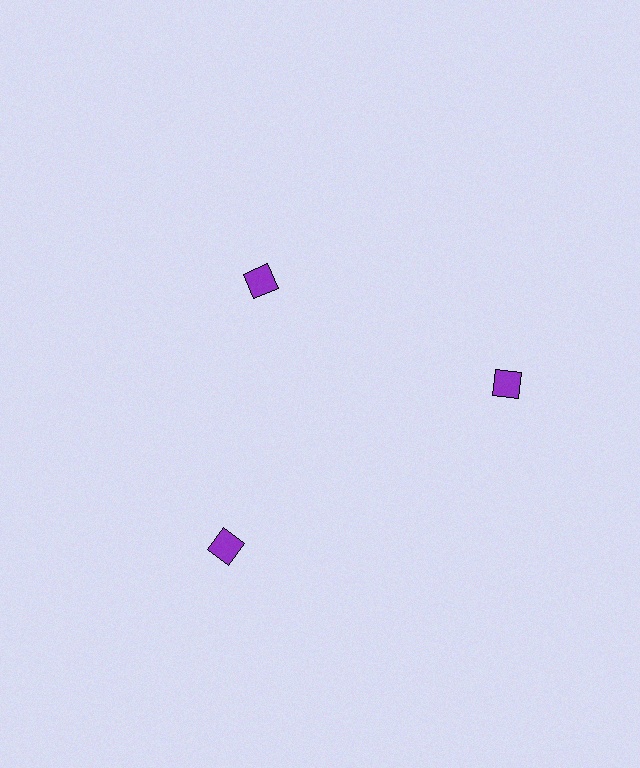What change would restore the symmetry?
The symmetry would be restored by moving it outward, back onto the ring so that all 3 diamonds sit at equal angles and equal distance from the center.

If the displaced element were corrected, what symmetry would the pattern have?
It would have 3-fold rotational symmetry — the pattern would map onto itself every 120 degrees.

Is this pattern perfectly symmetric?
No. The 3 purple diamonds are arranged in a ring, but one element near the 11 o'clock position is pulled inward toward the center, breaking the 3-fold rotational symmetry.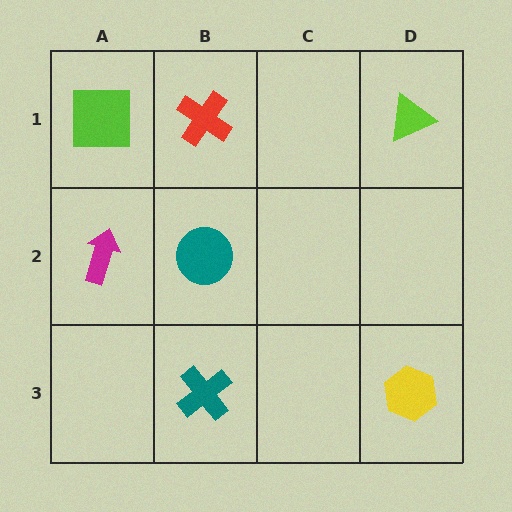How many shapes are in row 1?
3 shapes.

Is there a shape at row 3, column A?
No, that cell is empty.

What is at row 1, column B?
A red cross.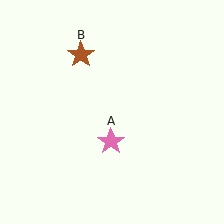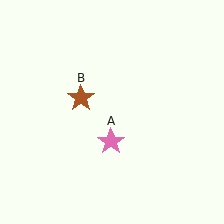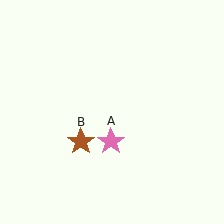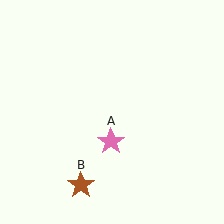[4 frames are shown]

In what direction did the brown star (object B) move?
The brown star (object B) moved down.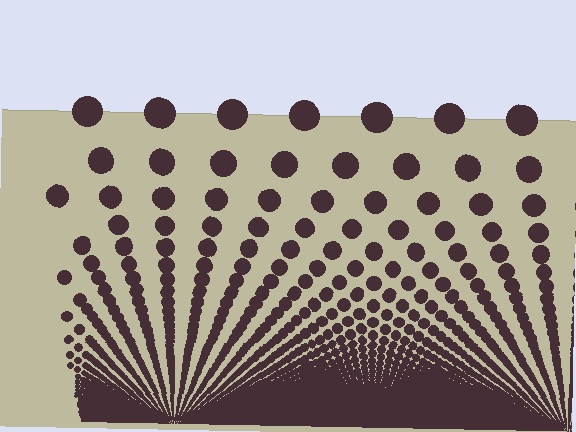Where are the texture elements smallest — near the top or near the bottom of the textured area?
Near the bottom.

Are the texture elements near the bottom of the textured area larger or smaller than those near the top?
Smaller. The gradient is inverted — elements near the bottom are smaller and denser.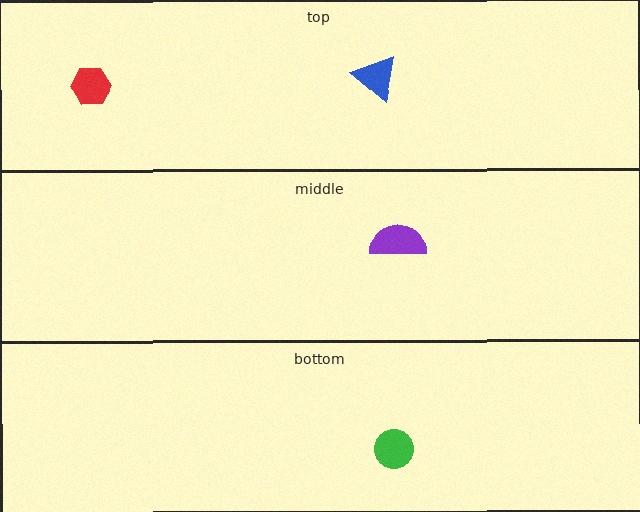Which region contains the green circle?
The bottom region.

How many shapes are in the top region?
2.